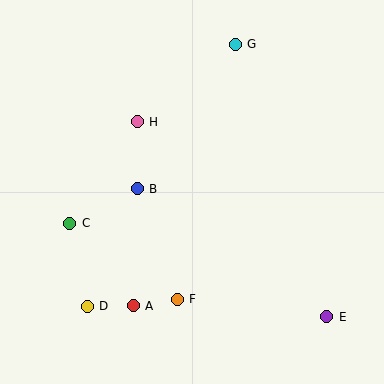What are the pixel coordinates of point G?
Point G is at (235, 44).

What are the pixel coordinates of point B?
Point B is at (137, 189).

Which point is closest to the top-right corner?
Point G is closest to the top-right corner.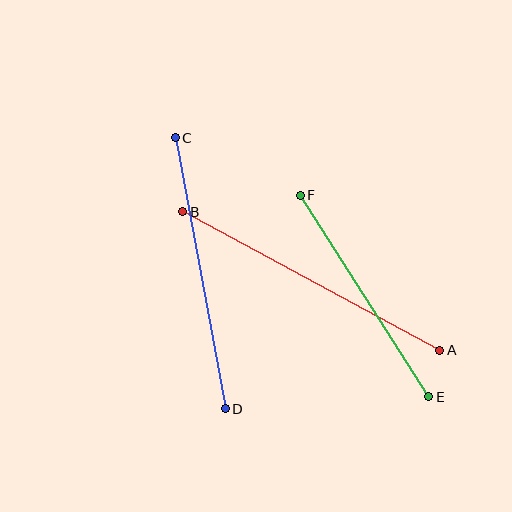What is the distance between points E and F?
The distance is approximately 239 pixels.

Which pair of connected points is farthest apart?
Points A and B are farthest apart.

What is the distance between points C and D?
The distance is approximately 276 pixels.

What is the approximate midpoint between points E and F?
The midpoint is at approximately (364, 296) pixels.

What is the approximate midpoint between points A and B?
The midpoint is at approximately (311, 281) pixels.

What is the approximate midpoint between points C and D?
The midpoint is at approximately (200, 273) pixels.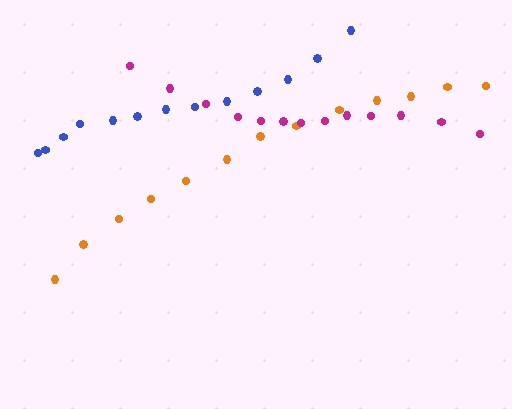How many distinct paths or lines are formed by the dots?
There are 3 distinct paths.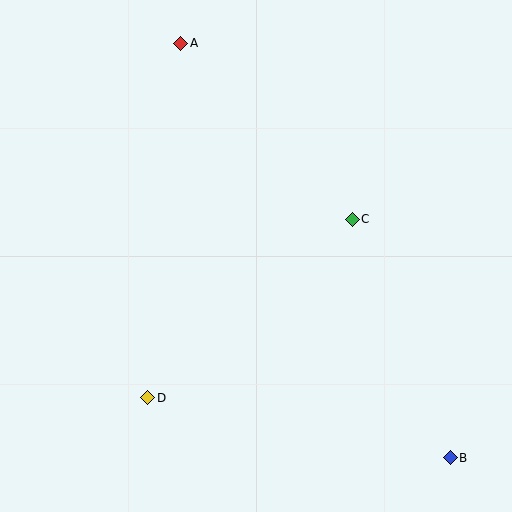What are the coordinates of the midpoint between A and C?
The midpoint between A and C is at (267, 131).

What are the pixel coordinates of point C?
Point C is at (352, 219).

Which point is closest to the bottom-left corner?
Point D is closest to the bottom-left corner.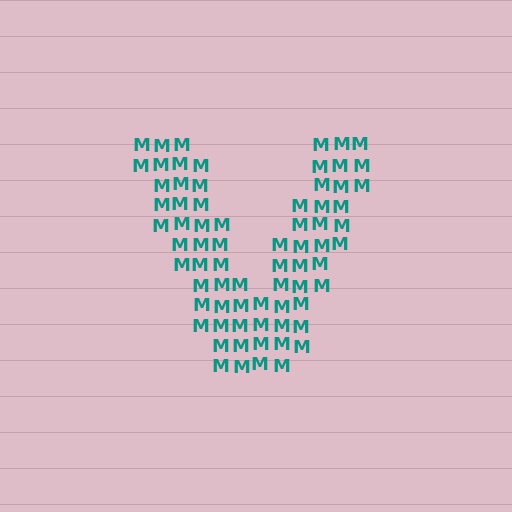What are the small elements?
The small elements are letter M's.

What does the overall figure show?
The overall figure shows the letter V.